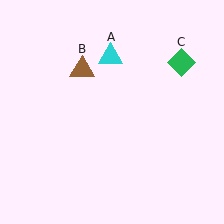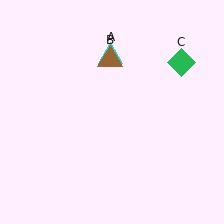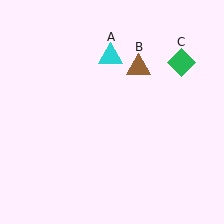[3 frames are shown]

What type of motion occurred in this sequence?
The brown triangle (object B) rotated clockwise around the center of the scene.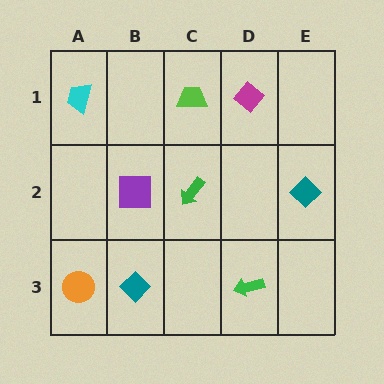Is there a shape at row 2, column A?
No, that cell is empty.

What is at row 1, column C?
A lime trapezoid.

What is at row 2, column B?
A purple square.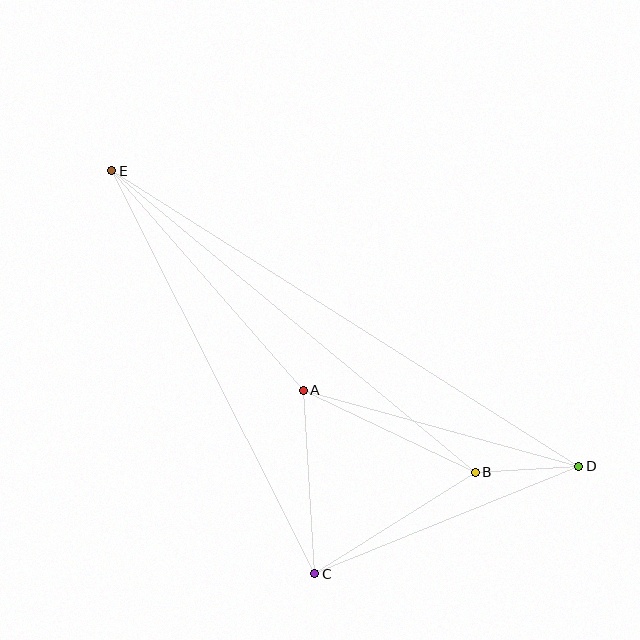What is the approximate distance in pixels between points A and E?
The distance between A and E is approximately 291 pixels.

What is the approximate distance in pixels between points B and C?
The distance between B and C is approximately 190 pixels.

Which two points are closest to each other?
Points B and D are closest to each other.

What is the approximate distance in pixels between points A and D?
The distance between A and D is approximately 286 pixels.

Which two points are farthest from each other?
Points D and E are farthest from each other.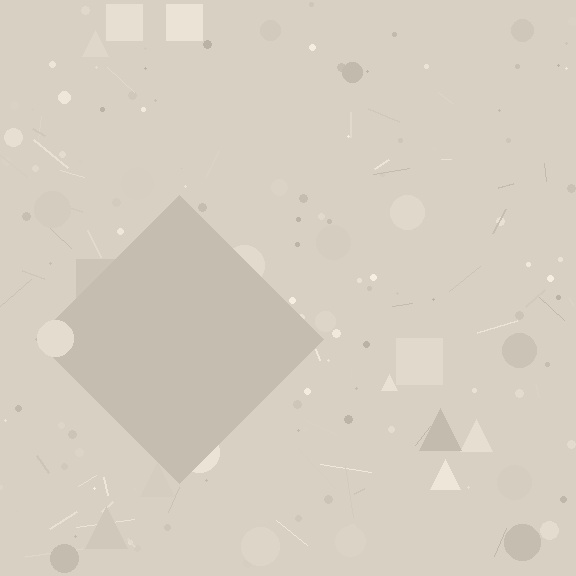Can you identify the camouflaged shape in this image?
The camouflaged shape is a diamond.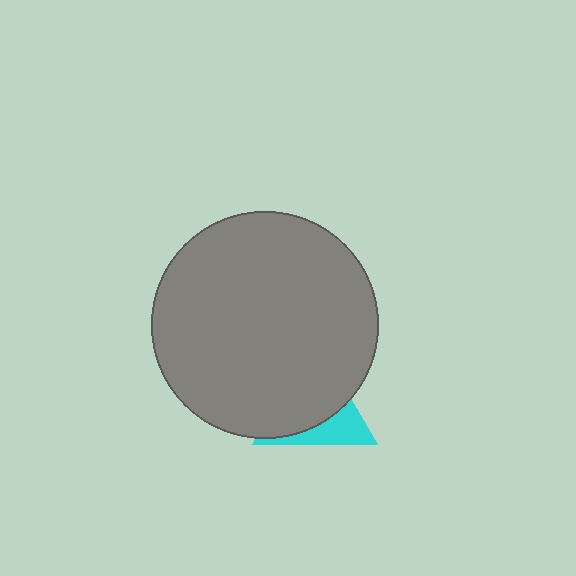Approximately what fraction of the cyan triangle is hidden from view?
Roughly 67% of the cyan triangle is hidden behind the gray circle.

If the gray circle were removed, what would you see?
You would see the complete cyan triangle.